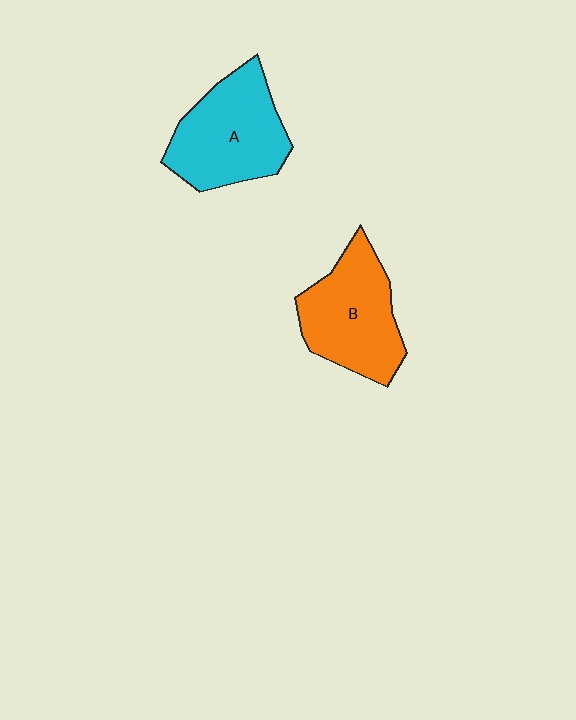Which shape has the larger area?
Shape A (cyan).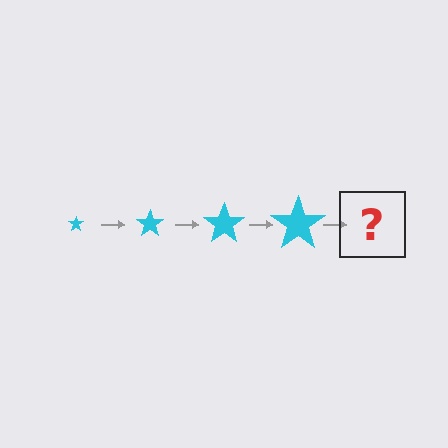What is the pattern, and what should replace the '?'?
The pattern is that the star gets progressively larger each step. The '?' should be a cyan star, larger than the previous one.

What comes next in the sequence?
The next element should be a cyan star, larger than the previous one.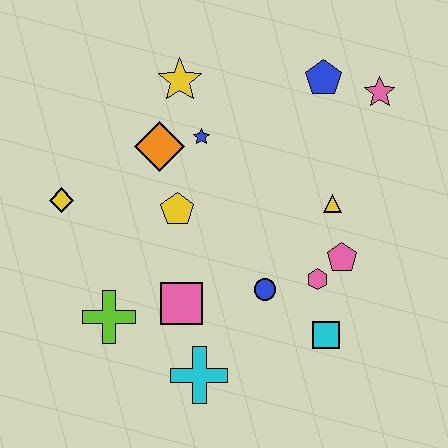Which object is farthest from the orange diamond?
The cyan square is farthest from the orange diamond.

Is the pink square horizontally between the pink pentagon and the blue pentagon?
No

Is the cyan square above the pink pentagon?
No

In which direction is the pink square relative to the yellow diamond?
The pink square is to the right of the yellow diamond.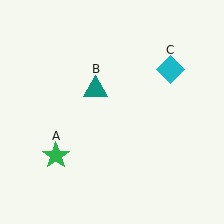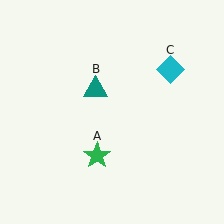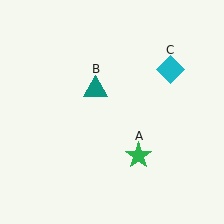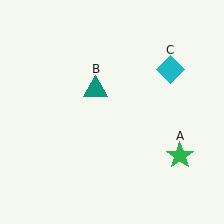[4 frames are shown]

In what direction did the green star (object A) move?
The green star (object A) moved right.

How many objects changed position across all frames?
1 object changed position: green star (object A).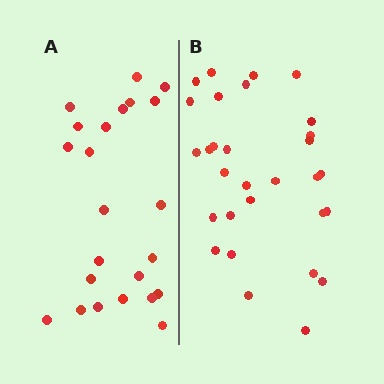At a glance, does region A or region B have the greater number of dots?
Region B (the right region) has more dots.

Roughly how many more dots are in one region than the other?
Region B has roughly 8 or so more dots than region A.